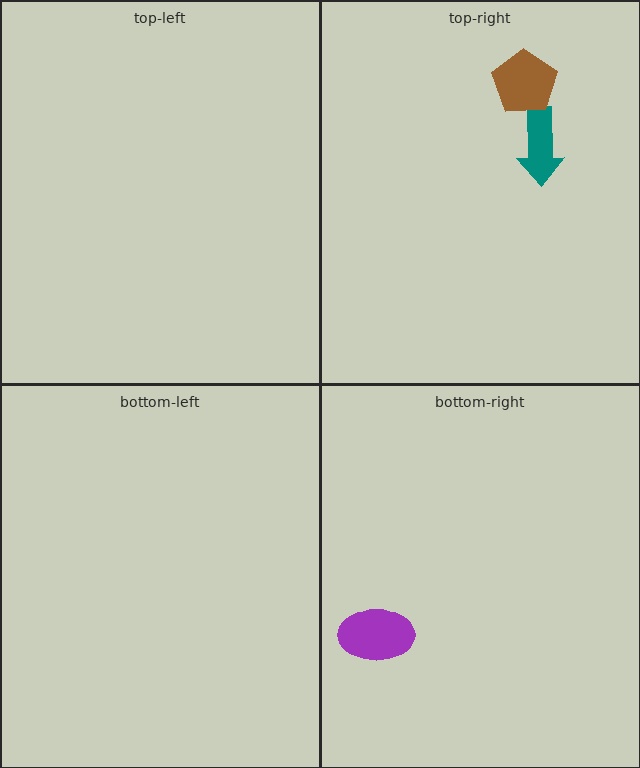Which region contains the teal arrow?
The top-right region.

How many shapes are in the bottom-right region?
1.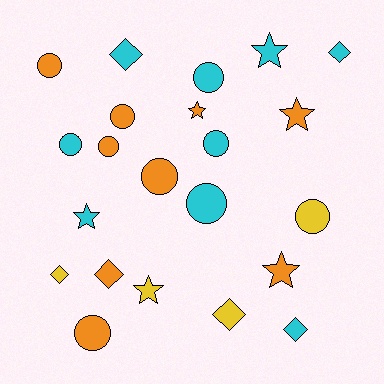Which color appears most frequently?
Cyan, with 9 objects.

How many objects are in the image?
There are 22 objects.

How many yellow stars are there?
There is 1 yellow star.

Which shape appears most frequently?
Circle, with 10 objects.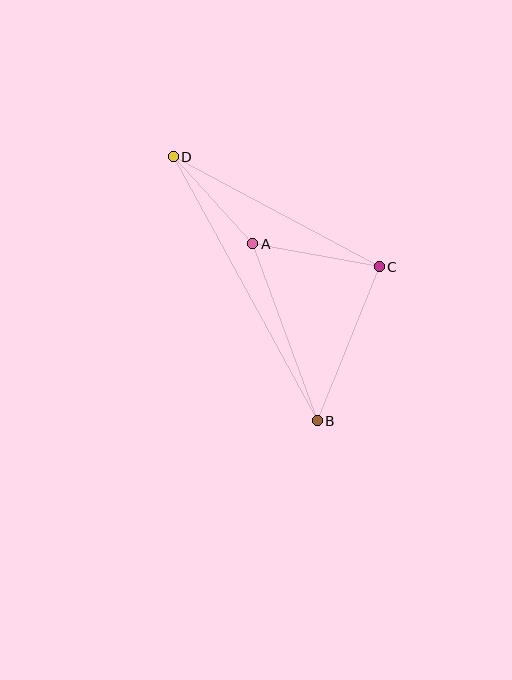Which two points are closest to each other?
Points A and D are closest to each other.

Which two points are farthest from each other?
Points B and D are farthest from each other.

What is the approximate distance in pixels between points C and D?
The distance between C and D is approximately 234 pixels.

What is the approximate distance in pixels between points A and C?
The distance between A and C is approximately 128 pixels.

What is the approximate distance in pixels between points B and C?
The distance between B and C is approximately 166 pixels.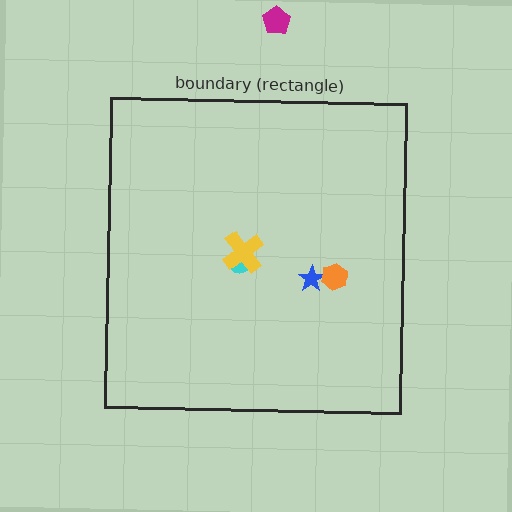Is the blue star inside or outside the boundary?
Inside.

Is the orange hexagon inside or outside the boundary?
Inside.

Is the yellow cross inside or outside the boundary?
Inside.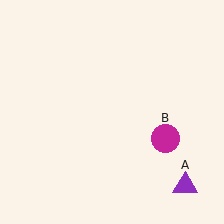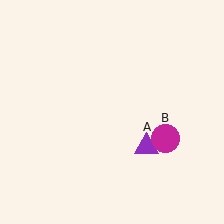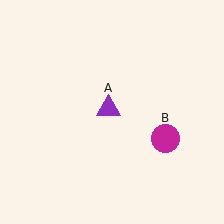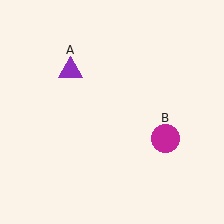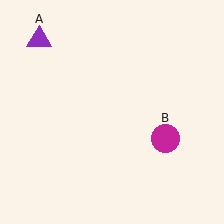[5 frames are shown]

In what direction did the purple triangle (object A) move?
The purple triangle (object A) moved up and to the left.